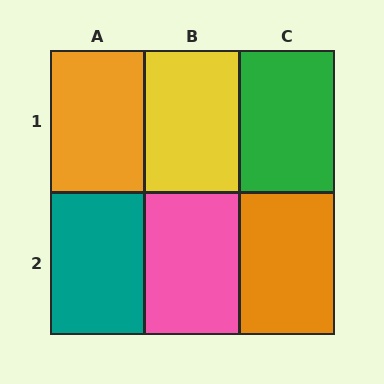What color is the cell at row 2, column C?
Orange.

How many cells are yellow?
1 cell is yellow.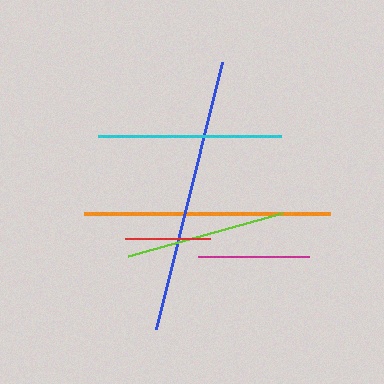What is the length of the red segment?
The red segment is approximately 84 pixels long.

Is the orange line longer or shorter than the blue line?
The blue line is longer than the orange line.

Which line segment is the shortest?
The red line is the shortest at approximately 84 pixels.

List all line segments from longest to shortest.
From longest to shortest: blue, orange, cyan, lime, magenta, red.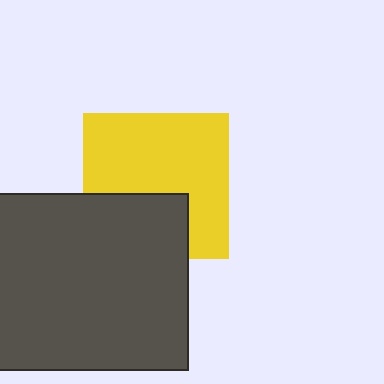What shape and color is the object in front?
The object in front is a dark gray rectangle.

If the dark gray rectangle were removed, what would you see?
You would see the complete yellow square.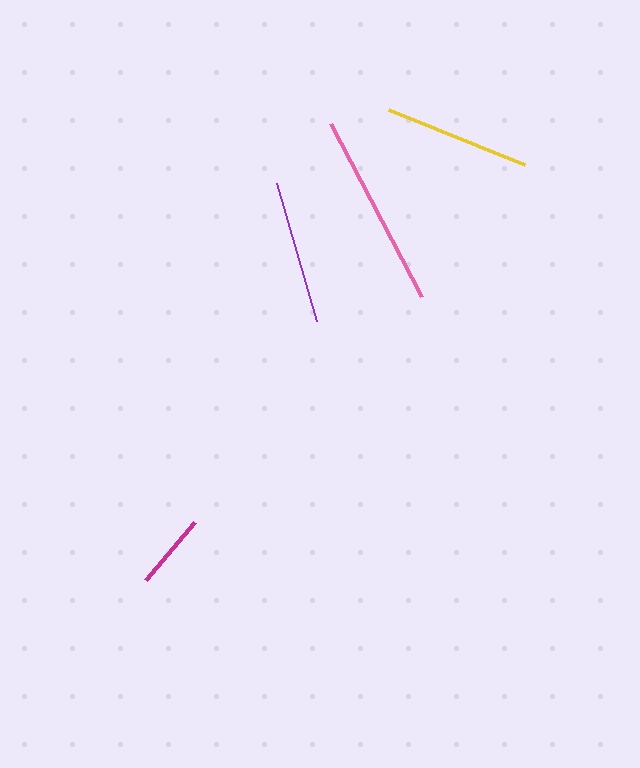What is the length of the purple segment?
The purple segment is approximately 143 pixels long.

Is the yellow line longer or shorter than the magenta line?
The yellow line is longer than the magenta line.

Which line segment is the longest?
The pink line is the longest at approximately 195 pixels.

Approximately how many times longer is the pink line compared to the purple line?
The pink line is approximately 1.4 times the length of the purple line.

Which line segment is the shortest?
The magenta line is the shortest at approximately 76 pixels.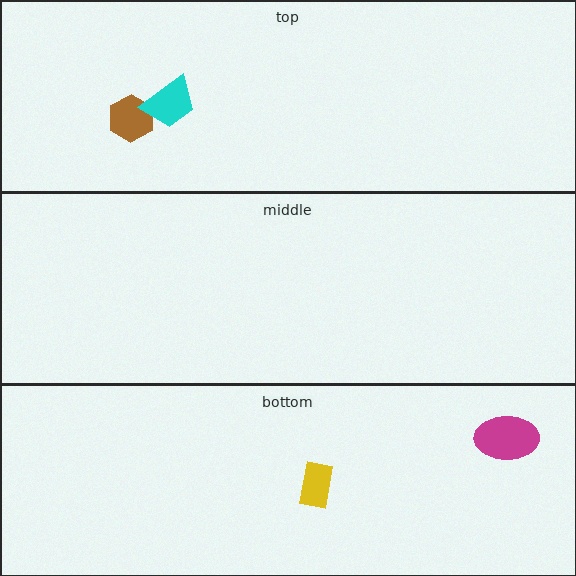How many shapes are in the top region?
2.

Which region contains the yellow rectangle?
The bottom region.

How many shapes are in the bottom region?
2.